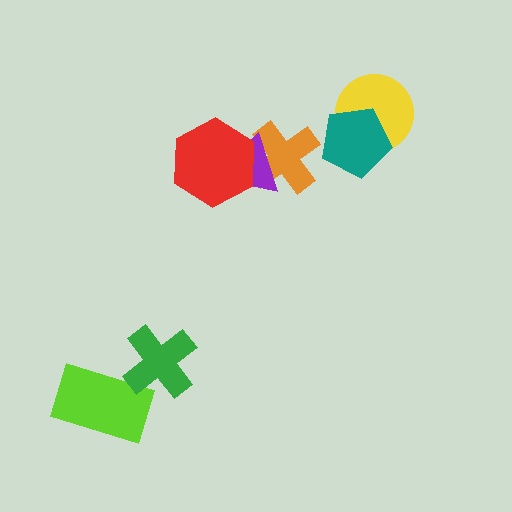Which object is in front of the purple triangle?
The red hexagon is in front of the purple triangle.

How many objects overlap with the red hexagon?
2 objects overlap with the red hexagon.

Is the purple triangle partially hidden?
Yes, it is partially covered by another shape.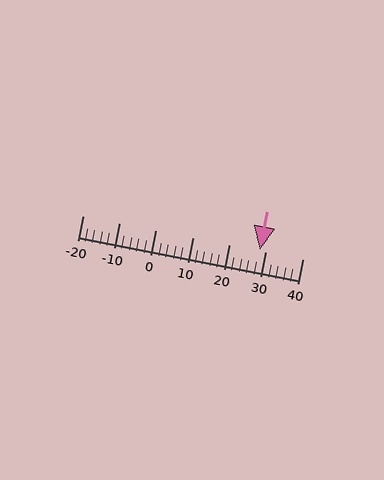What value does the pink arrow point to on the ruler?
The pink arrow points to approximately 28.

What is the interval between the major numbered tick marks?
The major tick marks are spaced 10 units apart.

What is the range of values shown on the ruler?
The ruler shows values from -20 to 40.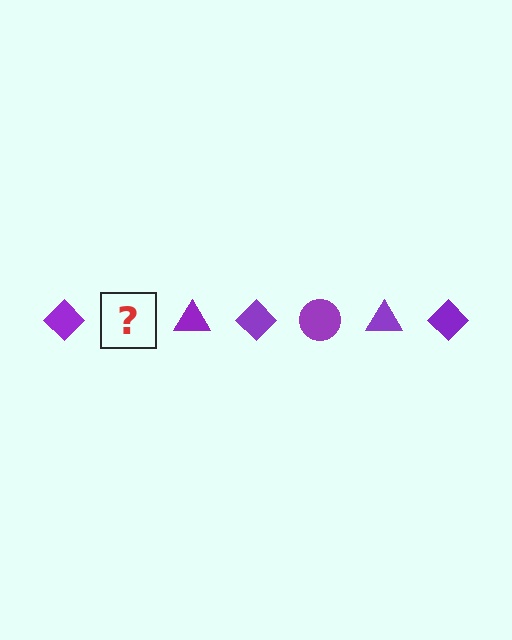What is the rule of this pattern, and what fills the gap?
The rule is that the pattern cycles through diamond, circle, triangle shapes in purple. The gap should be filled with a purple circle.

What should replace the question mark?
The question mark should be replaced with a purple circle.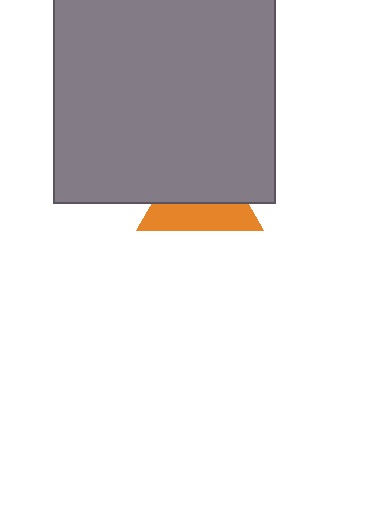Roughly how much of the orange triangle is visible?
A small part of it is visible (roughly 44%).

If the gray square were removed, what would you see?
You would see the complete orange triangle.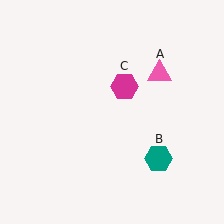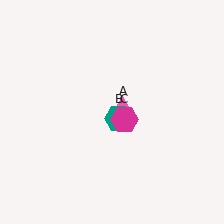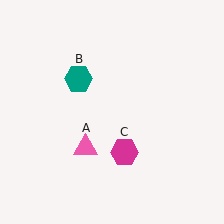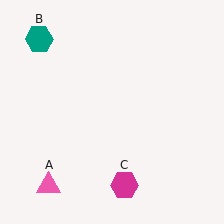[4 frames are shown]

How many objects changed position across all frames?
3 objects changed position: pink triangle (object A), teal hexagon (object B), magenta hexagon (object C).